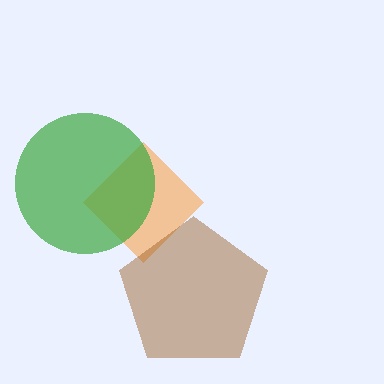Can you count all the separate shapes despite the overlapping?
Yes, there are 3 separate shapes.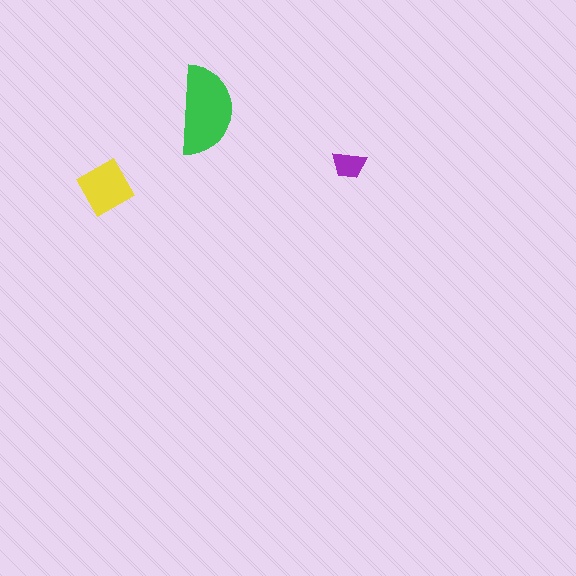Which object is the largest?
The green semicircle.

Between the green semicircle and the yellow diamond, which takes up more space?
The green semicircle.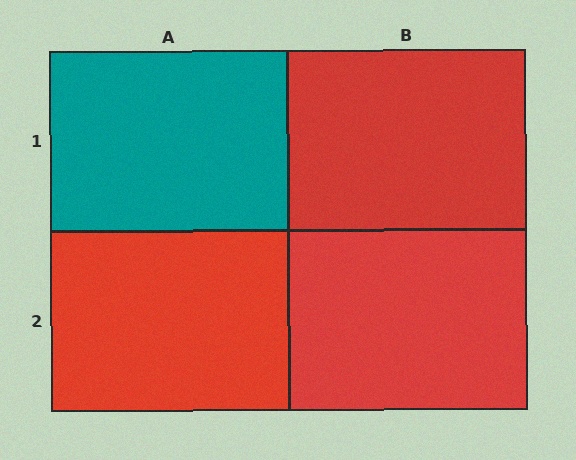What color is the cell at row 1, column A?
Teal.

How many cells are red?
3 cells are red.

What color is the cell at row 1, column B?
Red.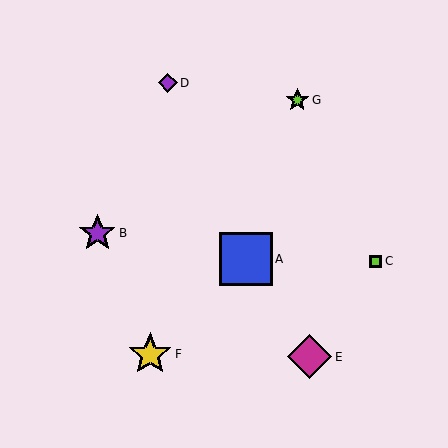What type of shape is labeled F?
Shape F is a yellow star.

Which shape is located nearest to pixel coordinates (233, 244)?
The blue square (labeled A) at (246, 259) is nearest to that location.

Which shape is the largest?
The blue square (labeled A) is the largest.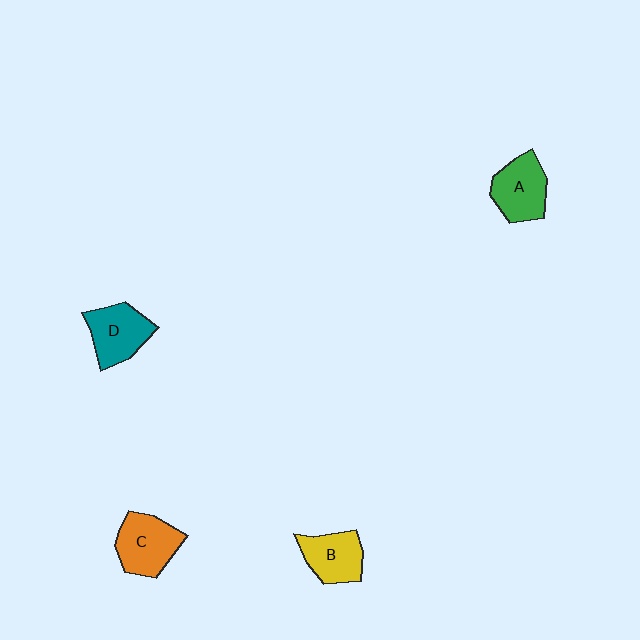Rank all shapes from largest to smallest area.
From largest to smallest: C (orange), D (teal), A (green), B (yellow).